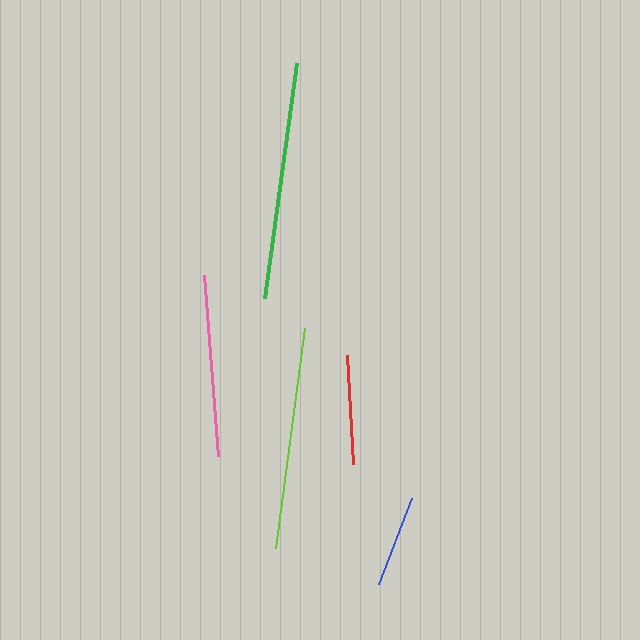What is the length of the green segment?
The green segment is approximately 238 pixels long.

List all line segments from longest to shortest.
From longest to shortest: green, lime, pink, red, blue.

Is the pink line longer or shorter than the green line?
The green line is longer than the pink line.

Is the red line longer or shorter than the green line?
The green line is longer than the red line.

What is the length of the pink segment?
The pink segment is approximately 182 pixels long.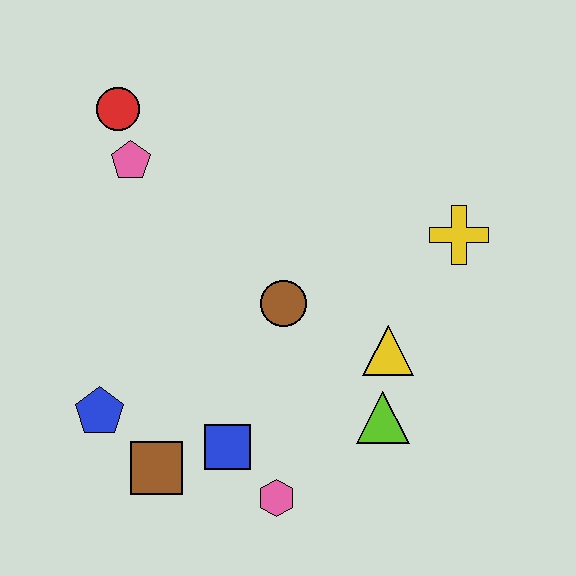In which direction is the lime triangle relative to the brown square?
The lime triangle is to the right of the brown square.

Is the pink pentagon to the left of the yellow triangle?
Yes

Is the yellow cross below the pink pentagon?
Yes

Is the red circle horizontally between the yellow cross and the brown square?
No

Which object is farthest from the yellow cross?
The blue pentagon is farthest from the yellow cross.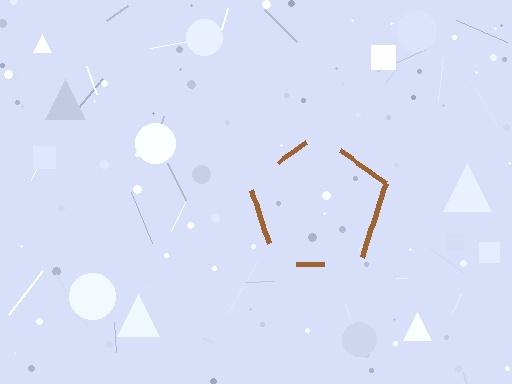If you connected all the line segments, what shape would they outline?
They would outline a pentagon.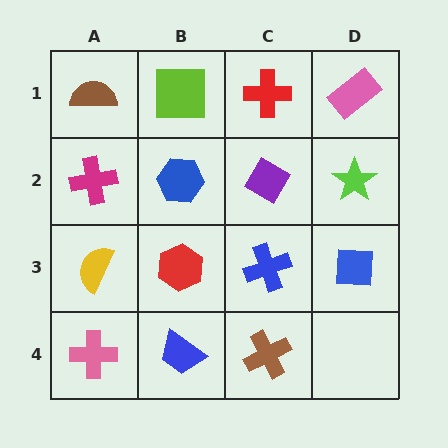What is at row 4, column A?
A pink cross.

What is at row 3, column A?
A yellow semicircle.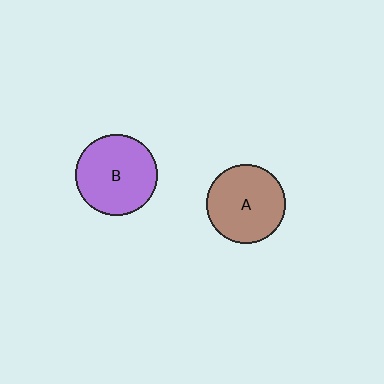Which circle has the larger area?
Circle B (purple).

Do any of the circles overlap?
No, none of the circles overlap.